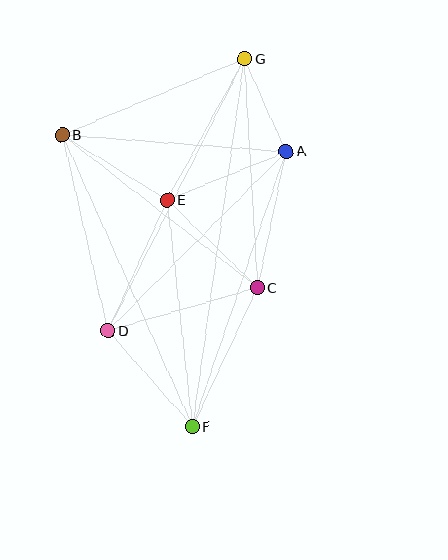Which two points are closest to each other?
Points A and G are closest to each other.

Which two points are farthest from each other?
Points F and G are farthest from each other.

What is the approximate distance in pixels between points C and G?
The distance between C and G is approximately 229 pixels.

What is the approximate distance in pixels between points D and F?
The distance between D and F is approximately 128 pixels.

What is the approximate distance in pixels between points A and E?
The distance between A and E is approximately 129 pixels.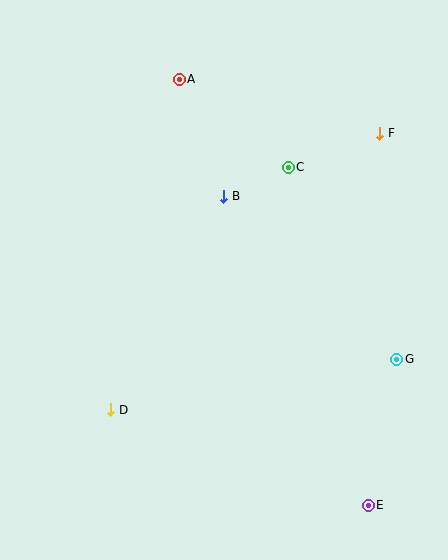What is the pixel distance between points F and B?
The distance between F and B is 168 pixels.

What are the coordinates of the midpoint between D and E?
The midpoint between D and E is at (239, 458).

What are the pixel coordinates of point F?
Point F is at (380, 133).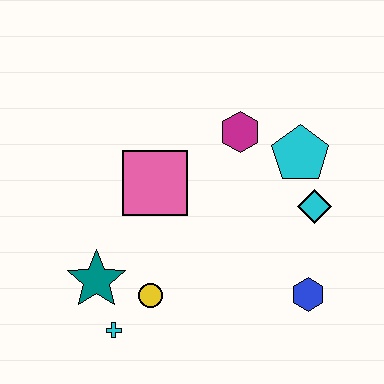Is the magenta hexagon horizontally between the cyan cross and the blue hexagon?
Yes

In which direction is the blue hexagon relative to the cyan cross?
The blue hexagon is to the right of the cyan cross.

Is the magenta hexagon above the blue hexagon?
Yes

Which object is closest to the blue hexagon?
The cyan diamond is closest to the blue hexagon.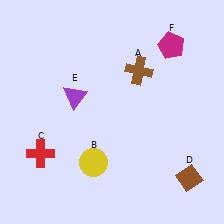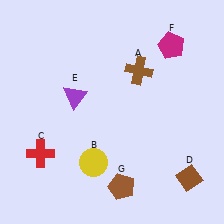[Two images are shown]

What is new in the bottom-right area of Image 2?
A brown pentagon (G) was added in the bottom-right area of Image 2.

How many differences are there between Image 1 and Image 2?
There is 1 difference between the two images.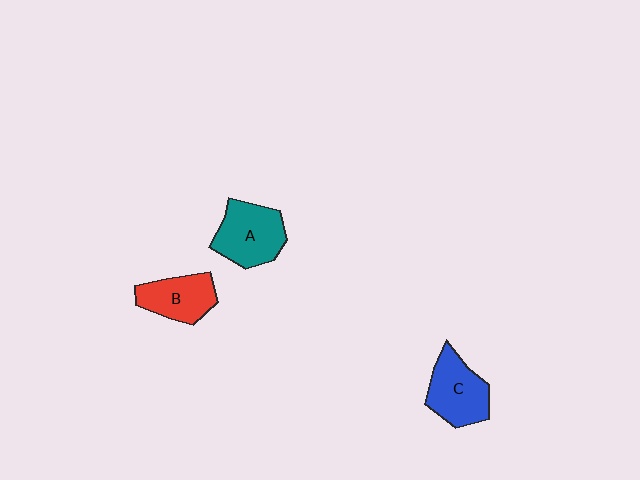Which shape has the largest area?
Shape A (teal).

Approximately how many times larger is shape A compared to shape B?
Approximately 1.2 times.